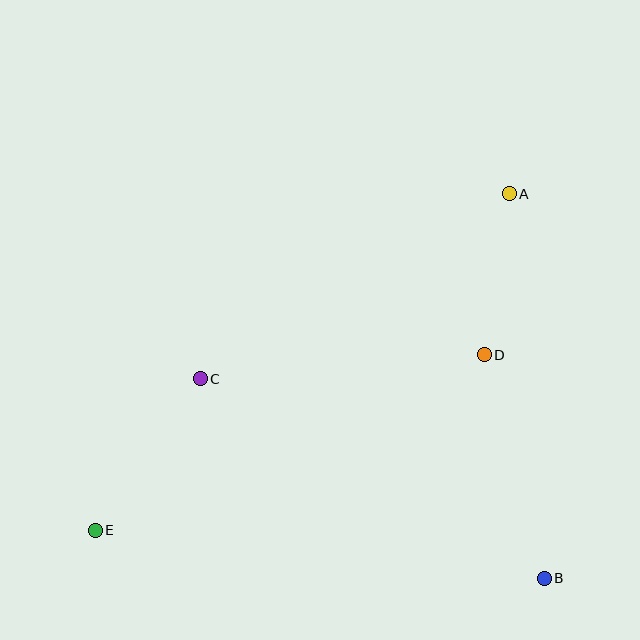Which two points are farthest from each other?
Points A and E are farthest from each other.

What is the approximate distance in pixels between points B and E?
The distance between B and E is approximately 452 pixels.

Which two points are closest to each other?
Points A and D are closest to each other.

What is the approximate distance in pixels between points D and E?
The distance between D and E is approximately 427 pixels.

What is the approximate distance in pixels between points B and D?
The distance between B and D is approximately 231 pixels.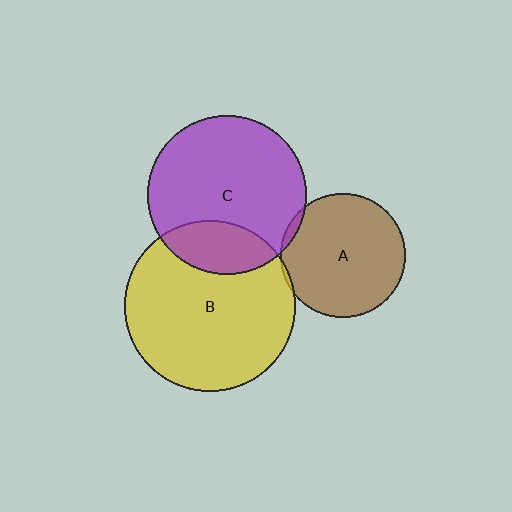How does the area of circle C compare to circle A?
Approximately 1.6 times.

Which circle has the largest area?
Circle B (yellow).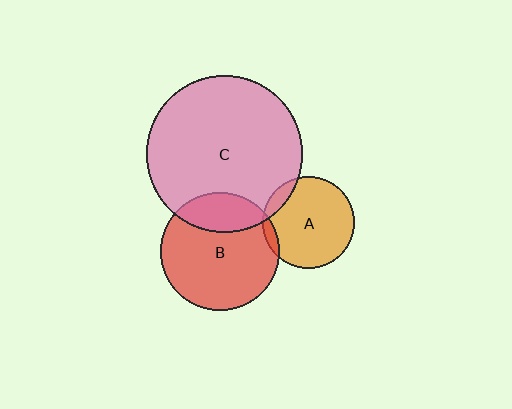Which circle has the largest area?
Circle C (pink).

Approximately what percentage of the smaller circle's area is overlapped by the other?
Approximately 25%.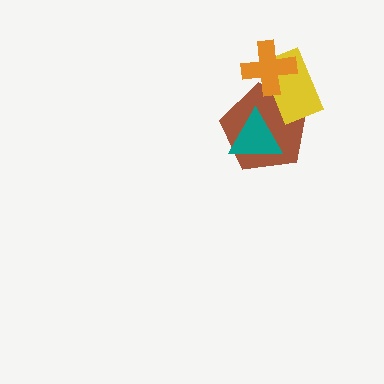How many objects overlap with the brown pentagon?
3 objects overlap with the brown pentagon.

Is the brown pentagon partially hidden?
Yes, it is partially covered by another shape.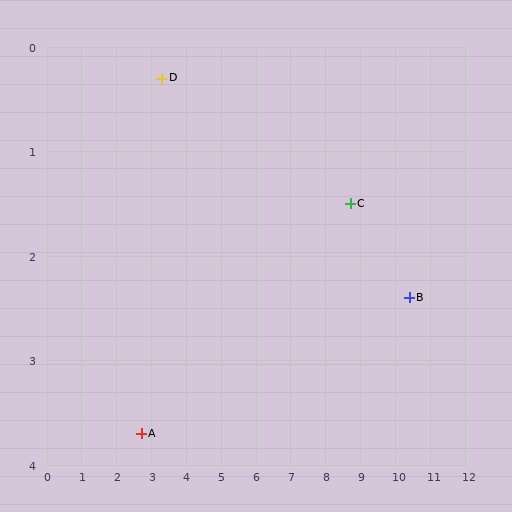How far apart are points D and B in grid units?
Points D and B are about 7.4 grid units apart.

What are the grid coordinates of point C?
Point C is at approximately (8.7, 1.5).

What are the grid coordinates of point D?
Point D is at approximately (3.3, 0.3).